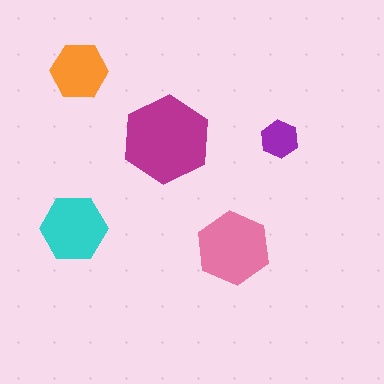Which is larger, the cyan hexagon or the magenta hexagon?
The magenta one.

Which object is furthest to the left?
The cyan hexagon is leftmost.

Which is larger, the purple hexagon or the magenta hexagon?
The magenta one.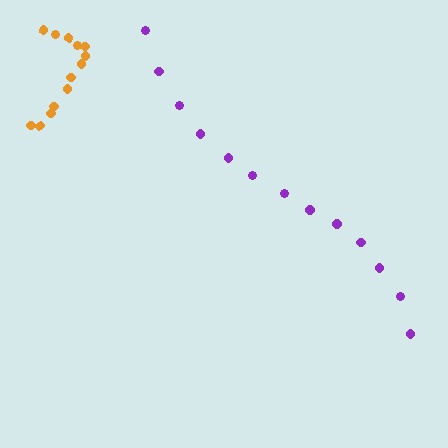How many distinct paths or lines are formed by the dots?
There are 2 distinct paths.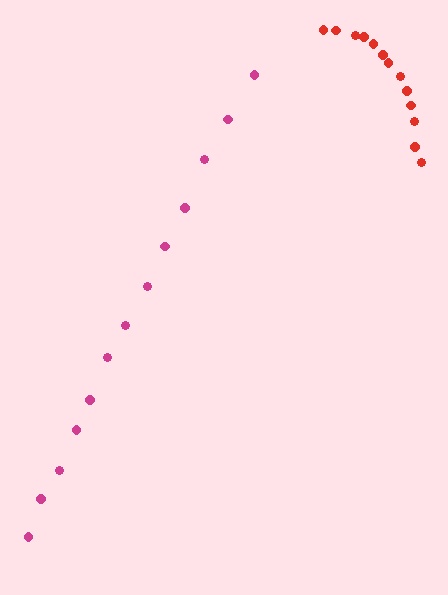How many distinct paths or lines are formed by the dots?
There are 2 distinct paths.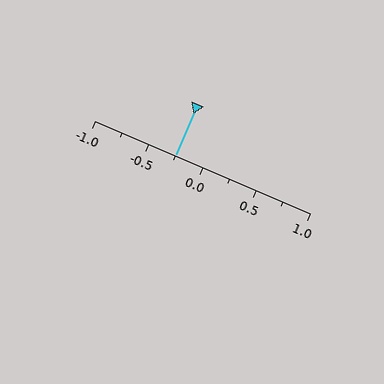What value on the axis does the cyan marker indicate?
The marker indicates approximately -0.25.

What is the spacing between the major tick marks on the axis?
The major ticks are spaced 0.5 apart.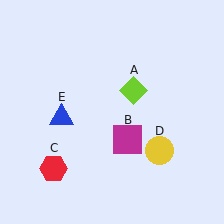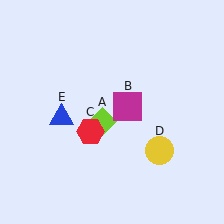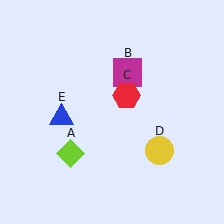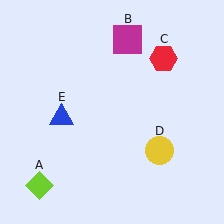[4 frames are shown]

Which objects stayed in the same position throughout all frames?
Yellow circle (object D) and blue triangle (object E) remained stationary.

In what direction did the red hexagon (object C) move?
The red hexagon (object C) moved up and to the right.